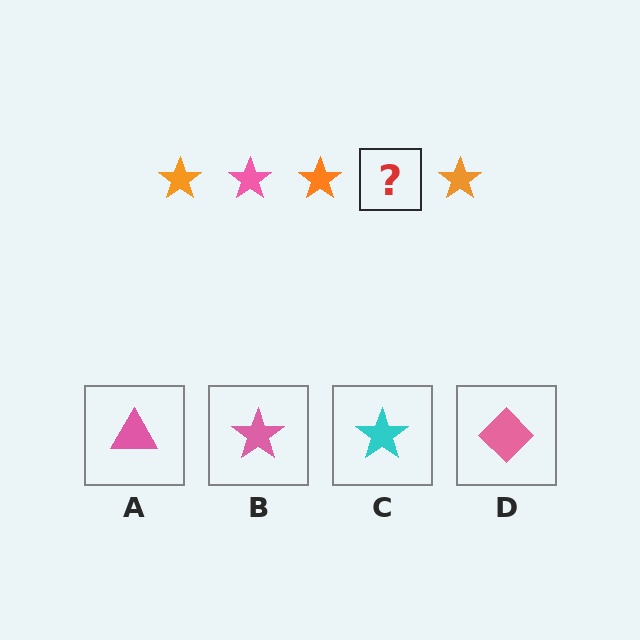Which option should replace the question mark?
Option B.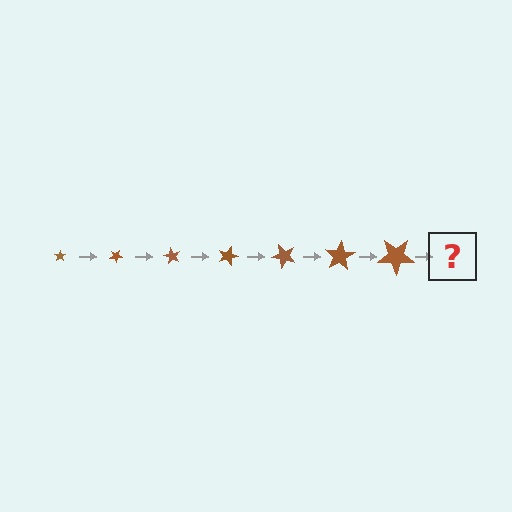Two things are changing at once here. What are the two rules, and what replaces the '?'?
The two rules are that the star grows larger each step and it rotates 30 degrees each step. The '?' should be a star, larger than the previous one and rotated 210 degrees from the start.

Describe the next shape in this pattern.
It should be a star, larger than the previous one and rotated 210 degrees from the start.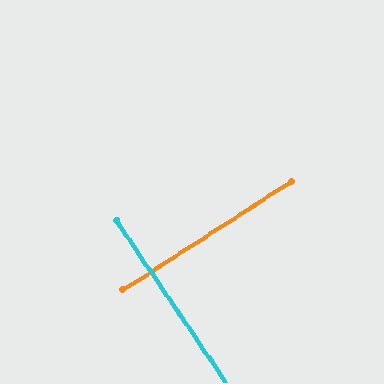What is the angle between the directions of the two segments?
Approximately 89 degrees.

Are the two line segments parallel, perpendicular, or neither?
Perpendicular — they meet at approximately 89°.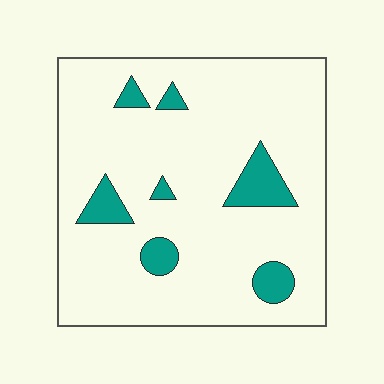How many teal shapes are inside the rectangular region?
7.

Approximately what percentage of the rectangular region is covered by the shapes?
Approximately 10%.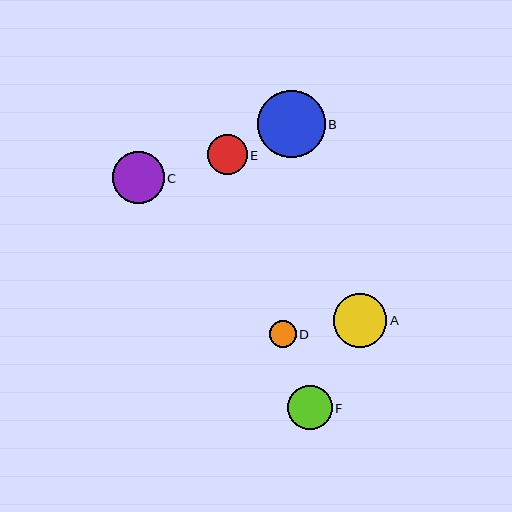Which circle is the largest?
Circle B is the largest with a size of approximately 68 pixels.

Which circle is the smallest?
Circle D is the smallest with a size of approximately 27 pixels.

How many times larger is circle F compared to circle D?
Circle F is approximately 1.6 times the size of circle D.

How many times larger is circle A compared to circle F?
Circle A is approximately 1.2 times the size of circle F.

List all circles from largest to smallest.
From largest to smallest: B, A, C, F, E, D.